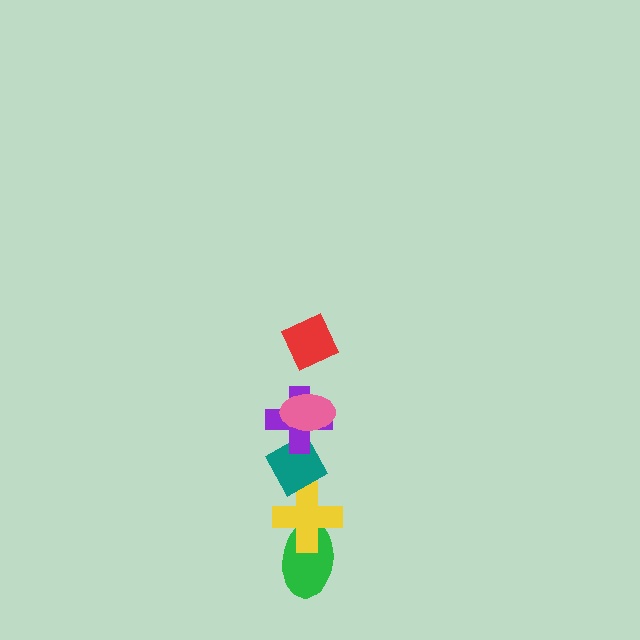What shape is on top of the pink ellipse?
The red diamond is on top of the pink ellipse.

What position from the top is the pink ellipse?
The pink ellipse is 2nd from the top.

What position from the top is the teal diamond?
The teal diamond is 4th from the top.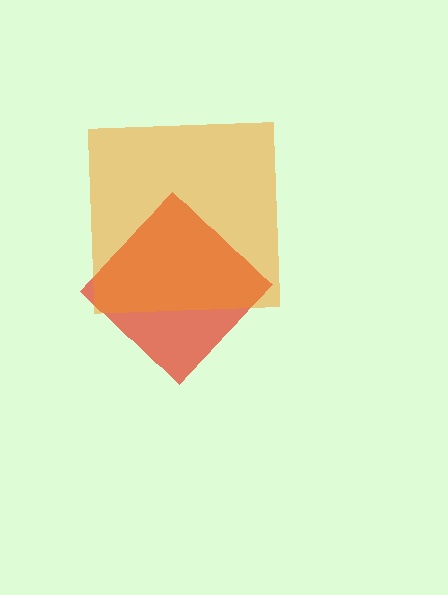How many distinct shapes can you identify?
There are 2 distinct shapes: a red diamond, an orange square.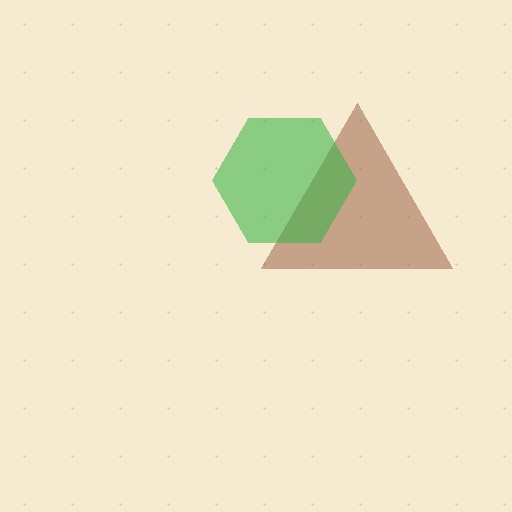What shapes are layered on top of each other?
The layered shapes are: a brown triangle, a green hexagon.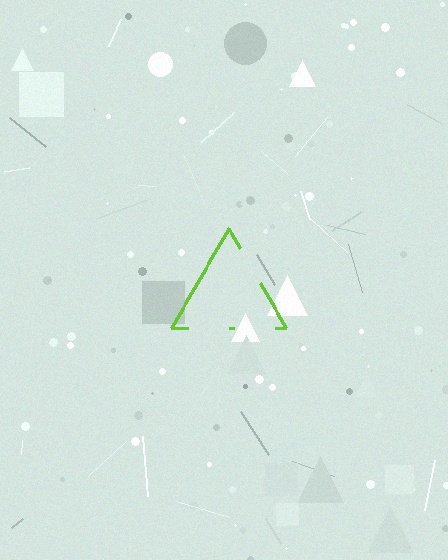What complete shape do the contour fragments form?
The contour fragments form a triangle.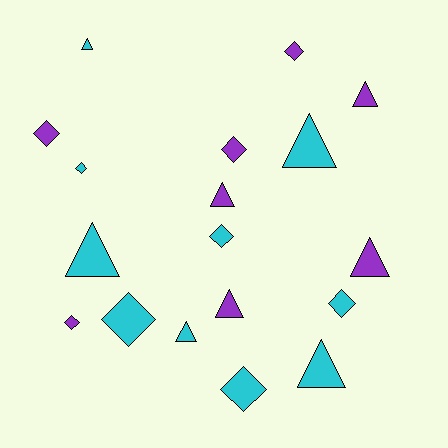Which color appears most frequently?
Cyan, with 10 objects.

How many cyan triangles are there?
There are 5 cyan triangles.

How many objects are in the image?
There are 18 objects.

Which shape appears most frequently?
Triangle, with 9 objects.